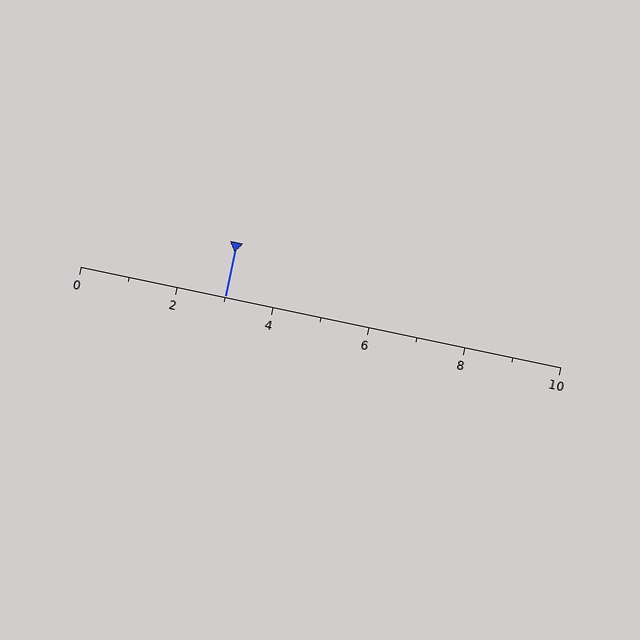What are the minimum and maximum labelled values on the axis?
The axis runs from 0 to 10.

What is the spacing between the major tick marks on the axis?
The major ticks are spaced 2 apart.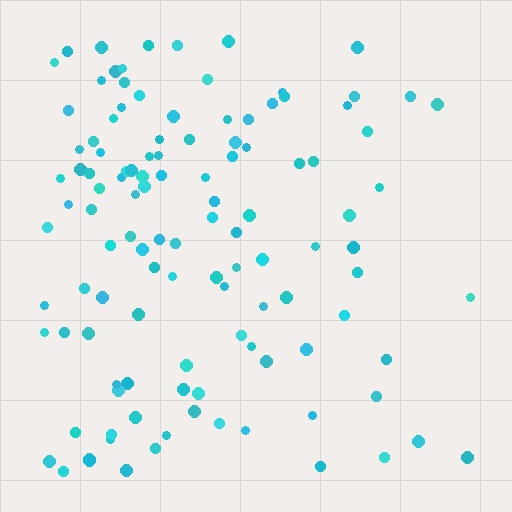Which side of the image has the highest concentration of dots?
The left.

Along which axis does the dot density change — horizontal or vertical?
Horizontal.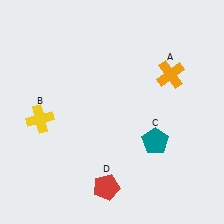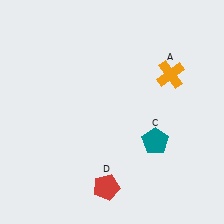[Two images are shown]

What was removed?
The yellow cross (B) was removed in Image 2.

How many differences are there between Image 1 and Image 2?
There is 1 difference between the two images.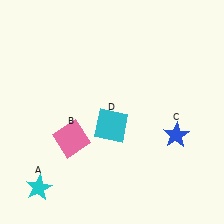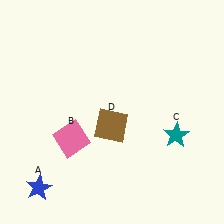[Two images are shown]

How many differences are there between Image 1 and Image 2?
There are 3 differences between the two images.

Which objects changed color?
A changed from cyan to blue. C changed from blue to teal. D changed from cyan to brown.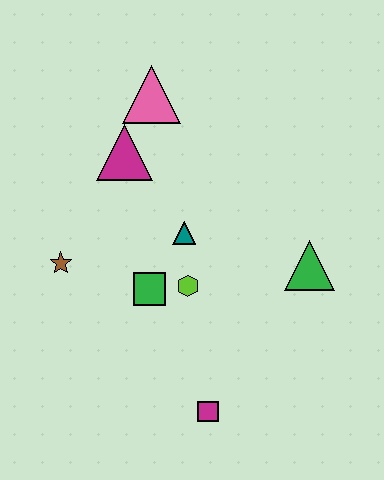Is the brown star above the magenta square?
Yes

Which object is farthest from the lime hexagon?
The pink triangle is farthest from the lime hexagon.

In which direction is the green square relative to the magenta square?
The green square is above the magenta square.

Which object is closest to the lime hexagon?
The green square is closest to the lime hexagon.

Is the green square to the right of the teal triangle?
No